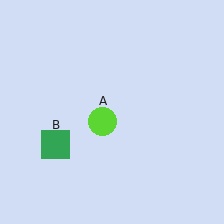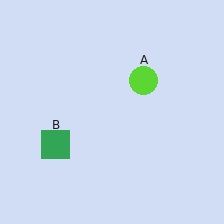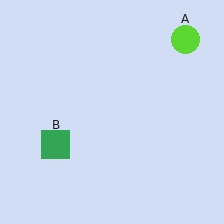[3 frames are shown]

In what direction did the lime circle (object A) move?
The lime circle (object A) moved up and to the right.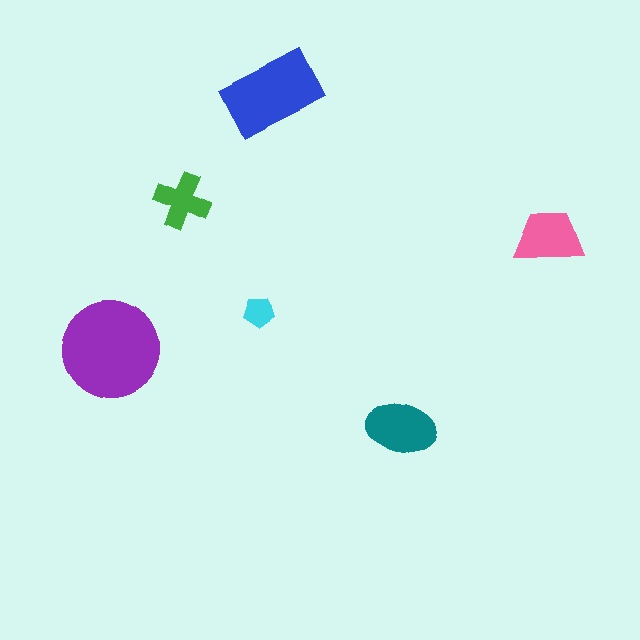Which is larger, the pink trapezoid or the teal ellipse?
The teal ellipse.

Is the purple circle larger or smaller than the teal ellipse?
Larger.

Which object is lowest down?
The teal ellipse is bottommost.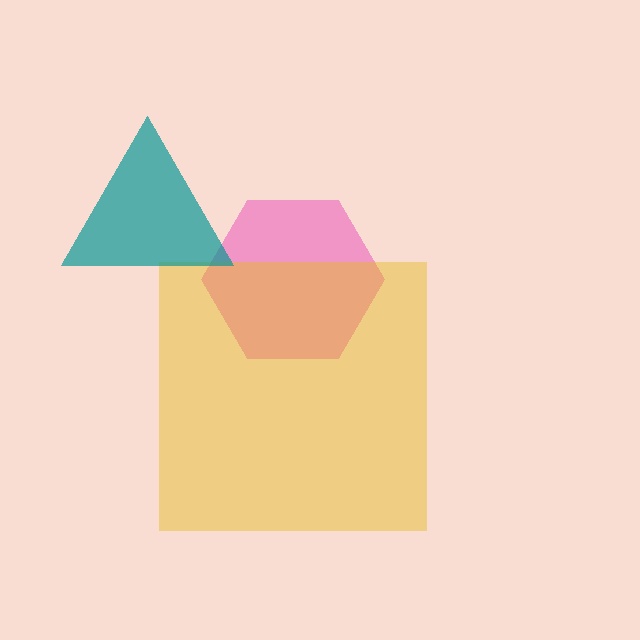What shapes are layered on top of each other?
The layered shapes are: a pink hexagon, a yellow square, a teal triangle.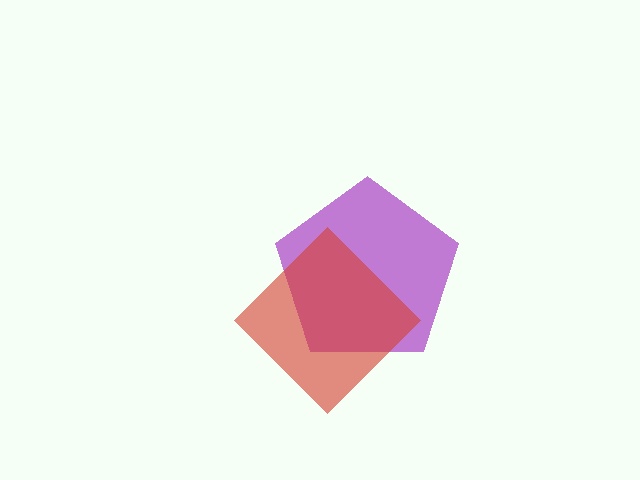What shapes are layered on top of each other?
The layered shapes are: a purple pentagon, a red diamond.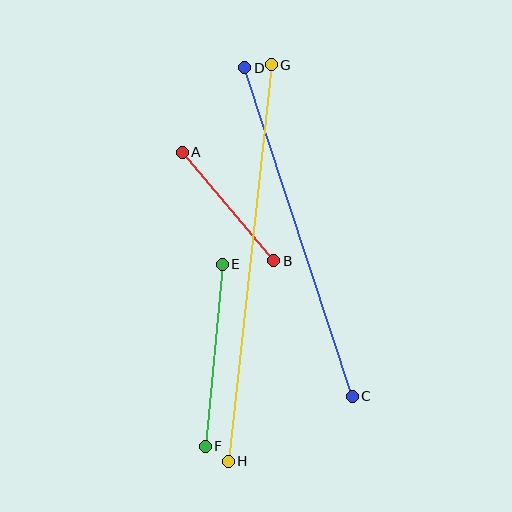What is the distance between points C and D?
The distance is approximately 346 pixels.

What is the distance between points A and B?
The distance is approximately 142 pixels.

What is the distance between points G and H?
The distance is approximately 399 pixels.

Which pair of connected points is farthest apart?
Points G and H are farthest apart.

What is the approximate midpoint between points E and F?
The midpoint is at approximately (214, 355) pixels.